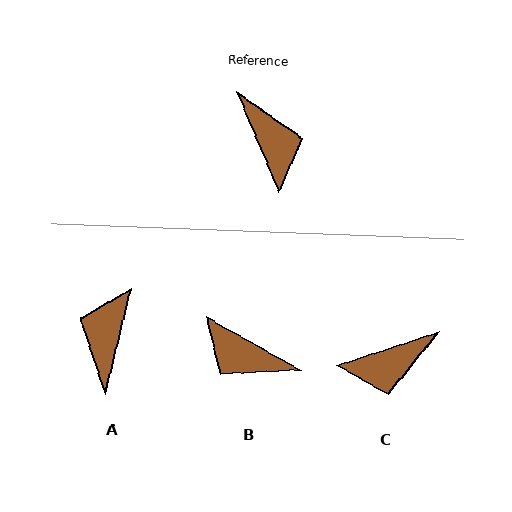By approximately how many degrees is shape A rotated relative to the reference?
Approximately 143 degrees counter-clockwise.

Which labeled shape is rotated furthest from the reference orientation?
A, about 143 degrees away.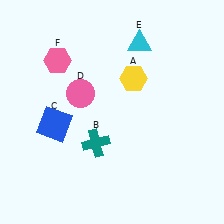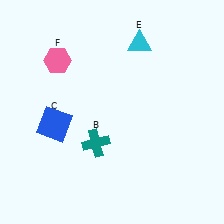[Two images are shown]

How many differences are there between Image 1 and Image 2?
There are 2 differences between the two images.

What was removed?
The yellow hexagon (A), the pink circle (D) were removed in Image 2.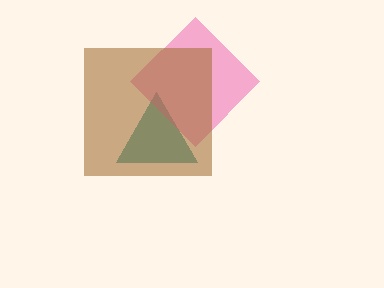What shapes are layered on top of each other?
The layered shapes are: a teal triangle, a pink diamond, a brown square.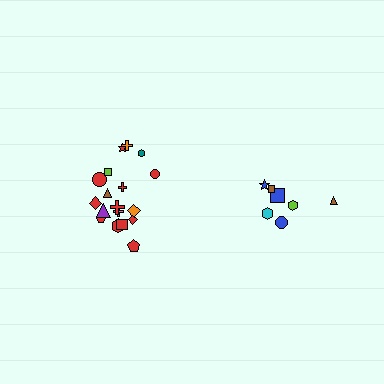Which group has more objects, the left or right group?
The left group.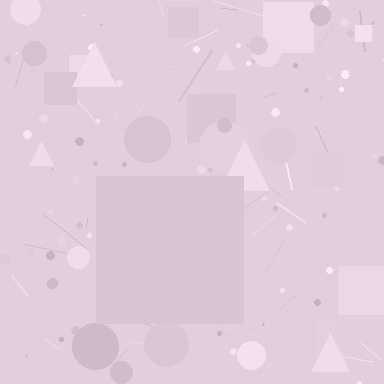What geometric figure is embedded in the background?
A square is embedded in the background.